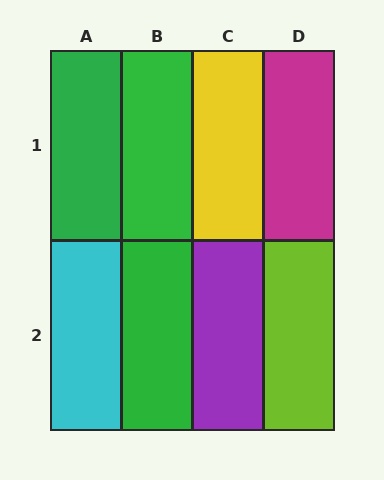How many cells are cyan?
1 cell is cyan.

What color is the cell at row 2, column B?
Green.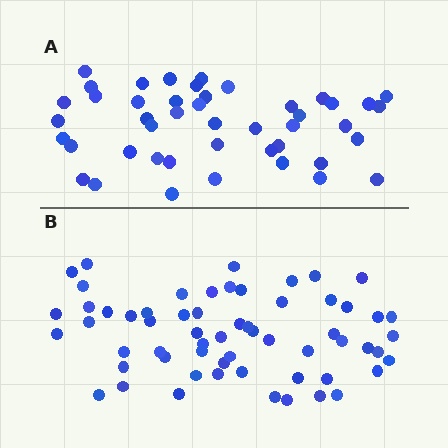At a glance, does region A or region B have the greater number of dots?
Region B (the bottom region) has more dots.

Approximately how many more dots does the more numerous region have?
Region B has approximately 15 more dots than region A.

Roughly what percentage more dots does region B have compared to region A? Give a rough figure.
About 35% more.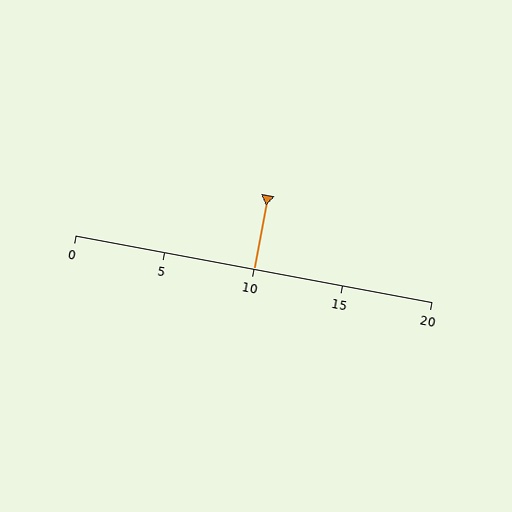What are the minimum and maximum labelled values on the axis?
The axis runs from 0 to 20.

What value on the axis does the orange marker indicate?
The marker indicates approximately 10.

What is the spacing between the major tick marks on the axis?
The major ticks are spaced 5 apart.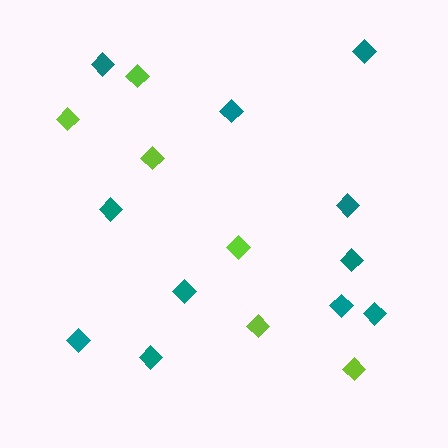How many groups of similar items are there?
There are 2 groups: one group of lime diamonds (6) and one group of teal diamonds (11).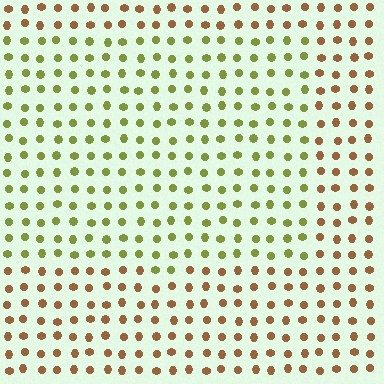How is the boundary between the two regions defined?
The boundary is defined purely by a slight shift in hue (about 51 degrees). Spacing, size, and orientation are identical on both sides.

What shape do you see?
I see a rectangle.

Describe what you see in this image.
The image is filled with small brown elements in a uniform arrangement. A rectangle-shaped region is visible where the elements are tinted to a slightly different hue, forming a subtle color boundary.